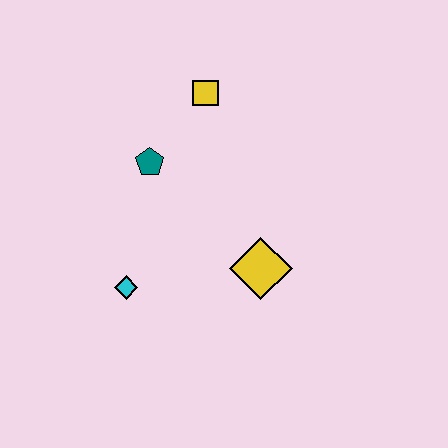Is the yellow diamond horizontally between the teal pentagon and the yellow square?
No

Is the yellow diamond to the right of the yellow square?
Yes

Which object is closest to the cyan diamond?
The teal pentagon is closest to the cyan diamond.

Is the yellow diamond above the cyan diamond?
Yes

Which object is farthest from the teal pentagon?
The yellow diamond is farthest from the teal pentagon.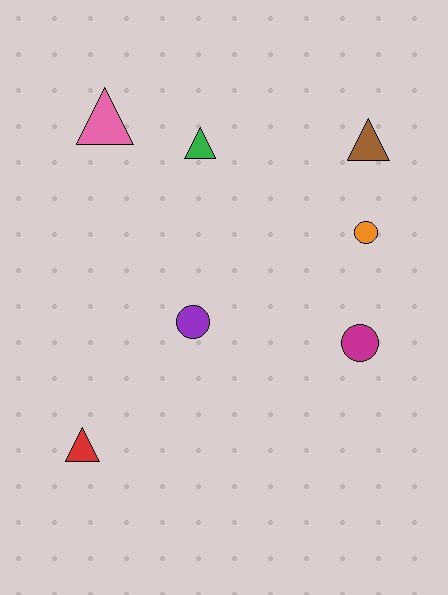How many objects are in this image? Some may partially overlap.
There are 7 objects.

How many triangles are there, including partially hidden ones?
There are 4 triangles.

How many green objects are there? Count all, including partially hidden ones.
There is 1 green object.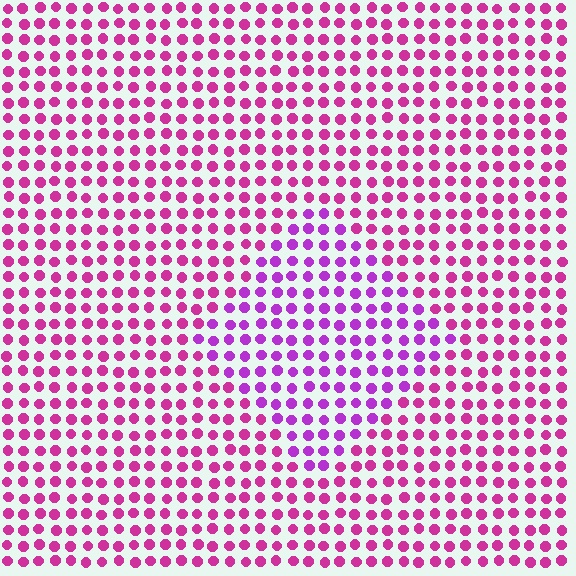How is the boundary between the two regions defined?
The boundary is defined purely by a slight shift in hue (about 29 degrees). Spacing, size, and orientation are identical on both sides.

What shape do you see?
I see a diamond.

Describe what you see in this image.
The image is filled with small magenta elements in a uniform arrangement. A diamond-shaped region is visible where the elements are tinted to a slightly different hue, forming a subtle color boundary.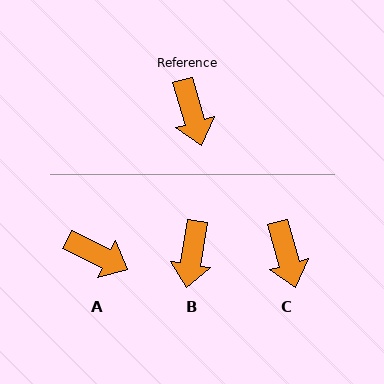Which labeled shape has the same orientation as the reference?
C.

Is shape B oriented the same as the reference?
No, it is off by about 26 degrees.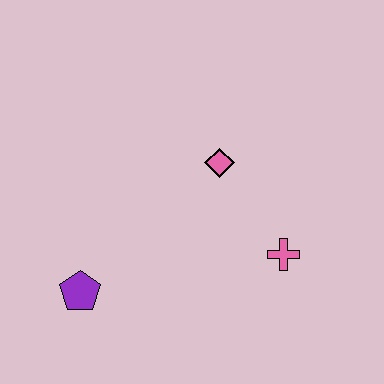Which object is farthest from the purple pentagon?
The pink cross is farthest from the purple pentagon.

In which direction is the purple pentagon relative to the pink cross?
The purple pentagon is to the left of the pink cross.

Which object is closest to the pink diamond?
The pink cross is closest to the pink diamond.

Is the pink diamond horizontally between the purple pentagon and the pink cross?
Yes